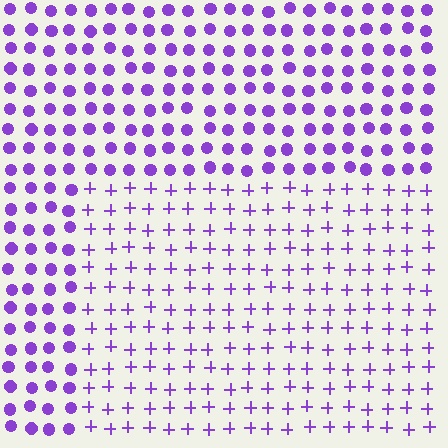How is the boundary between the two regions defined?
The boundary is defined by a change in element shape: plus signs inside vs. circles outside. All elements share the same color and spacing.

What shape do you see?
I see a rectangle.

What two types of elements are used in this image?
The image uses plus signs inside the rectangle region and circles outside it.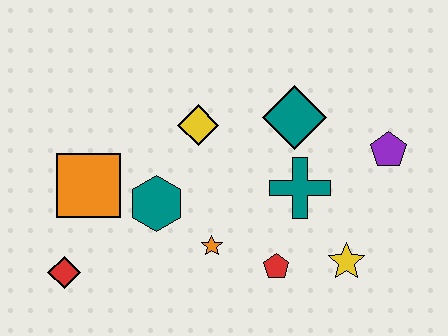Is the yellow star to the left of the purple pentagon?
Yes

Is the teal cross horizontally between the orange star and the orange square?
No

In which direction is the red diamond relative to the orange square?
The red diamond is below the orange square.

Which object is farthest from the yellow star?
The red diamond is farthest from the yellow star.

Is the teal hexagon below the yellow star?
No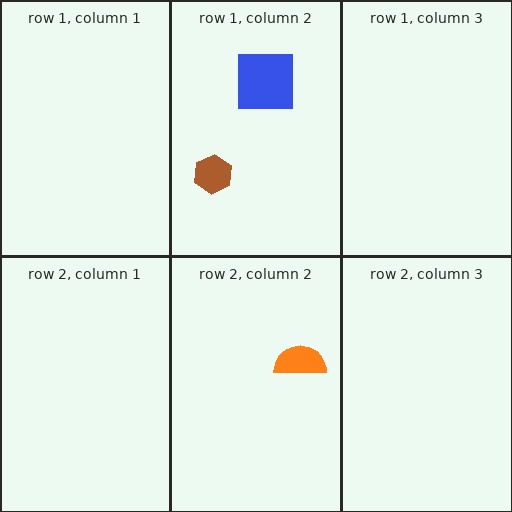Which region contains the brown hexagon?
The row 1, column 2 region.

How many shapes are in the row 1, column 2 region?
2.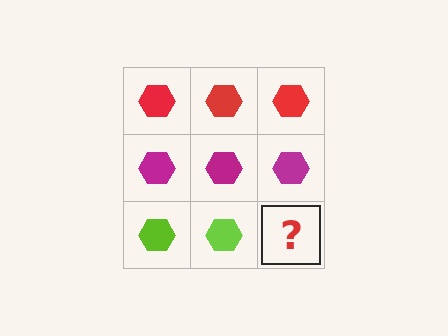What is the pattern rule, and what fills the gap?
The rule is that each row has a consistent color. The gap should be filled with a lime hexagon.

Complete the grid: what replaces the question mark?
The question mark should be replaced with a lime hexagon.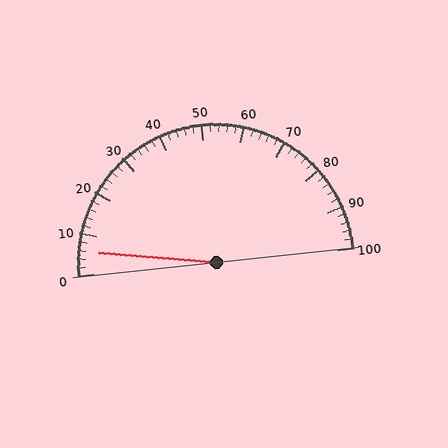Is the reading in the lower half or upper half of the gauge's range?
The reading is in the lower half of the range (0 to 100).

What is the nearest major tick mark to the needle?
The nearest major tick mark is 10.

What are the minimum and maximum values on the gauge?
The gauge ranges from 0 to 100.